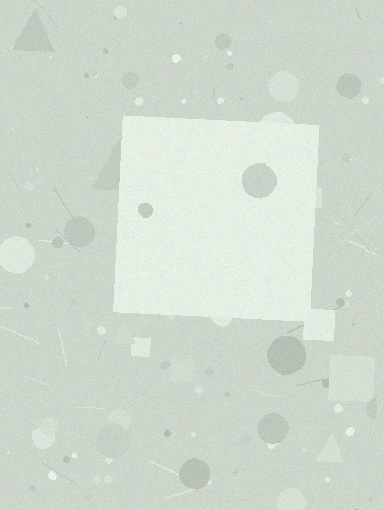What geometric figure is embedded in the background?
A square is embedded in the background.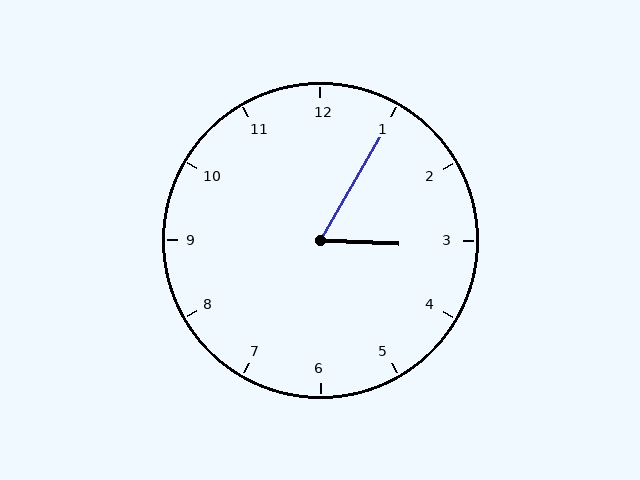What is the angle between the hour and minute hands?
Approximately 62 degrees.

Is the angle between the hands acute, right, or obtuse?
It is acute.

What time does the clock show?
3:05.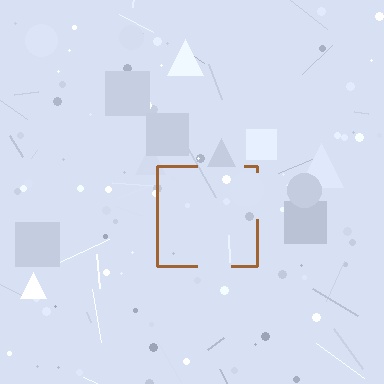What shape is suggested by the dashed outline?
The dashed outline suggests a square.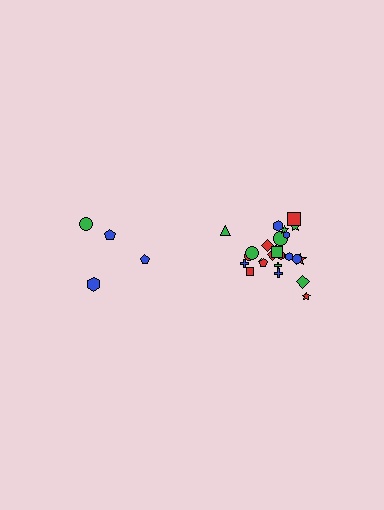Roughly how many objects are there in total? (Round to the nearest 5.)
Roughly 30 objects in total.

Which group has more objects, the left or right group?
The right group.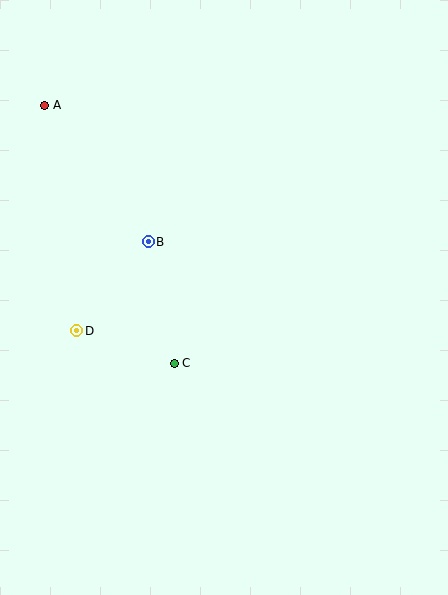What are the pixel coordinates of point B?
Point B is at (148, 242).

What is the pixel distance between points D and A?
The distance between D and A is 228 pixels.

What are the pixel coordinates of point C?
Point C is at (174, 363).